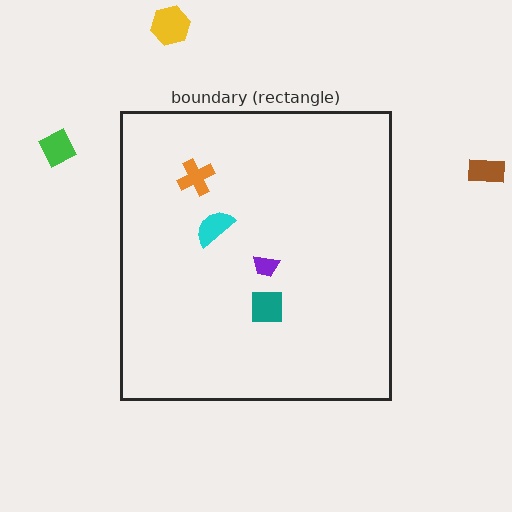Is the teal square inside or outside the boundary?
Inside.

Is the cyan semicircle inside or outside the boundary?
Inside.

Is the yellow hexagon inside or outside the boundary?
Outside.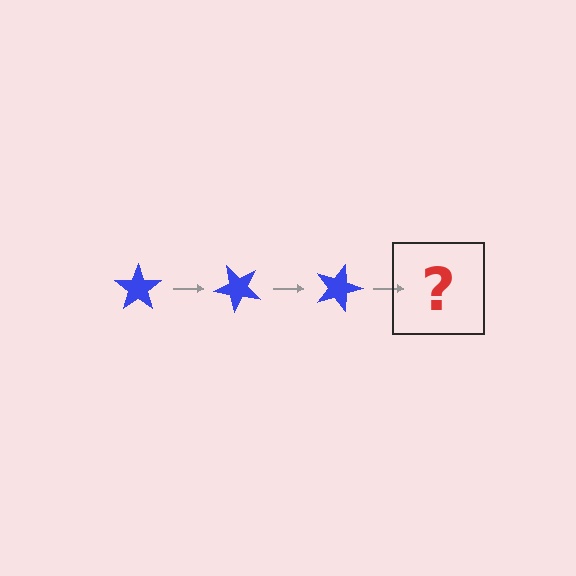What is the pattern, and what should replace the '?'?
The pattern is that the star rotates 45 degrees each step. The '?' should be a blue star rotated 135 degrees.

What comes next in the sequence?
The next element should be a blue star rotated 135 degrees.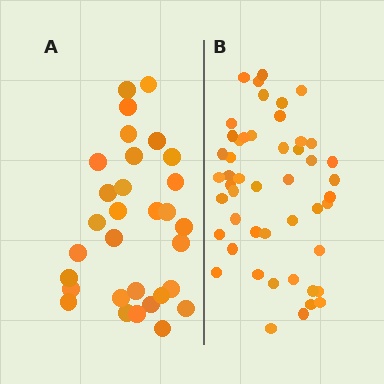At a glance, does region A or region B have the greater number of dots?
Region B (the right region) has more dots.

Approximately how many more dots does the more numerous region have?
Region B has approximately 20 more dots than region A.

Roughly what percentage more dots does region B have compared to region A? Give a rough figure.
About 60% more.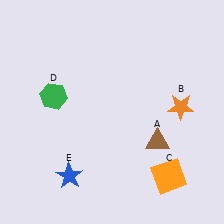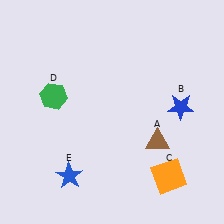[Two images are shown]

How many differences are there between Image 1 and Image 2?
There is 1 difference between the two images.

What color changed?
The star (B) changed from orange in Image 1 to blue in Image 2.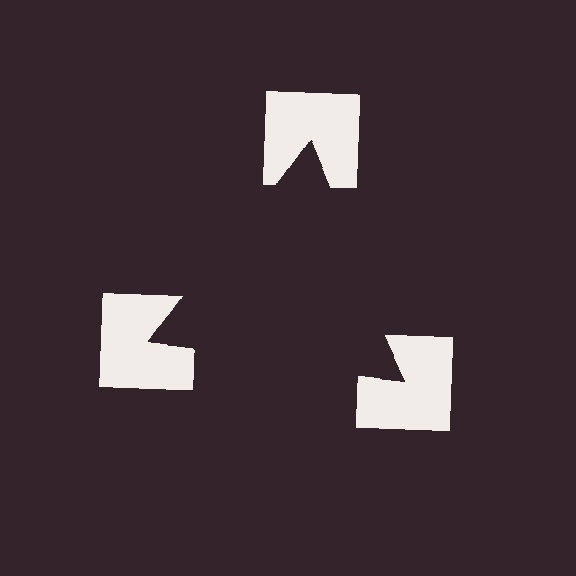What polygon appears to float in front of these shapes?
An illusory triangle — its edges are inferred from the aligned wedge cuts in the notched squares, not physically drawn.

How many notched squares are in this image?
There are 3 — one at each vertex of the illusory triangle.